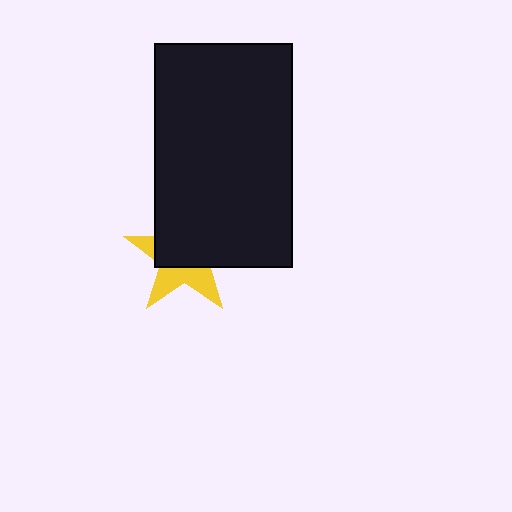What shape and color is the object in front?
The object in front is a black rectangle.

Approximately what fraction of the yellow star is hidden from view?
Roughly 59% of the yellow star is hidden behind the black rectangle.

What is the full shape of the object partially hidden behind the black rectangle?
The partially hidden object is a yellow star.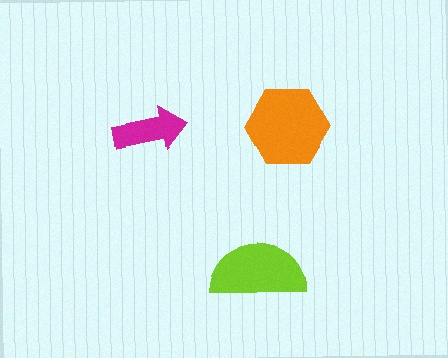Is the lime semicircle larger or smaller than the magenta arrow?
Larger.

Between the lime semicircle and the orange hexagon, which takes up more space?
The orange hexagon.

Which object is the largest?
The orange hexagon.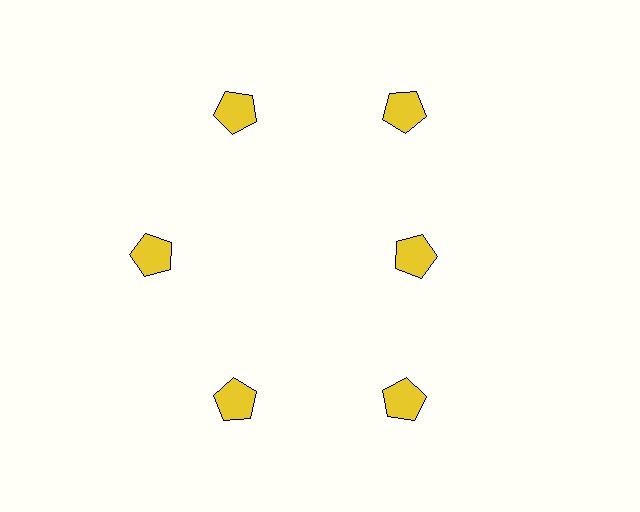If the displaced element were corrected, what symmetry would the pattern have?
It would have 6-fold rotational symmetry — the pattern would map onto itself every 60 degrees.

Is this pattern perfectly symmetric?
No. The 6 yellow pentagons are arranged in a ring, but one element near the 3 o'clock position is pulled inward toward the center, breaking the 6-fold rotational symmetry.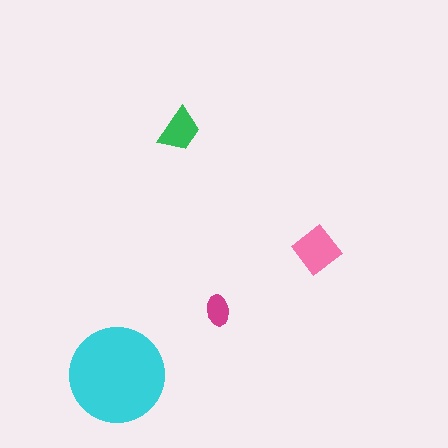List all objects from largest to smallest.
The cyan circle, the pink diamond, the green trapezoid, the magenta ellipse.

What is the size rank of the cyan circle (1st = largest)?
1st.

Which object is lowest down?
The cyan circle is bottommost.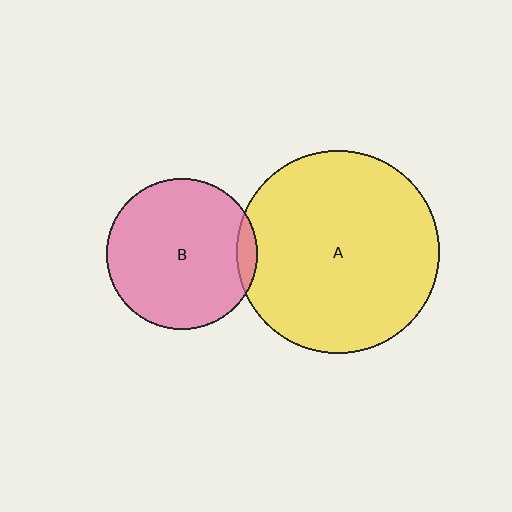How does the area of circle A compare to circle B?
Approximately 1.8 times.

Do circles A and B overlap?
Yes.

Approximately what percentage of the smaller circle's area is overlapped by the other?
Approximately 5%.